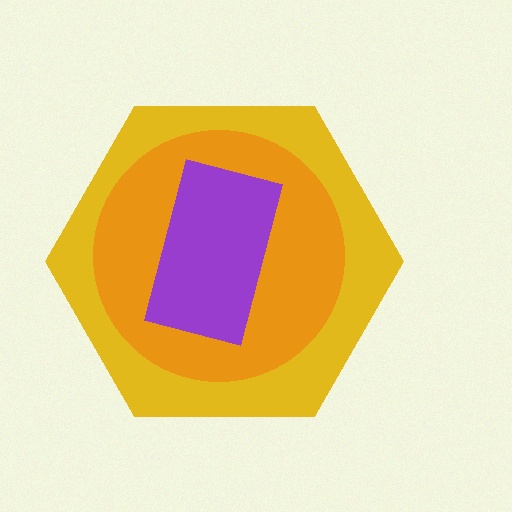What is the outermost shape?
The yellow hexagon.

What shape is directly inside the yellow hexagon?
The orange circle.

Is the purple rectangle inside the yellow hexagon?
Yes.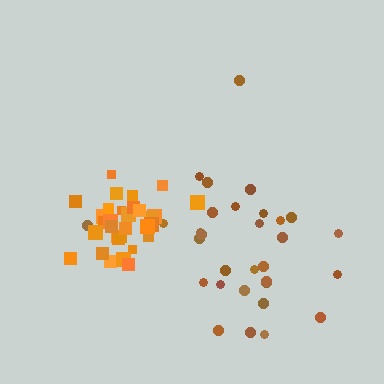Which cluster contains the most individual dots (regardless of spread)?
Orange (34).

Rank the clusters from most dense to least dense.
orange, brown.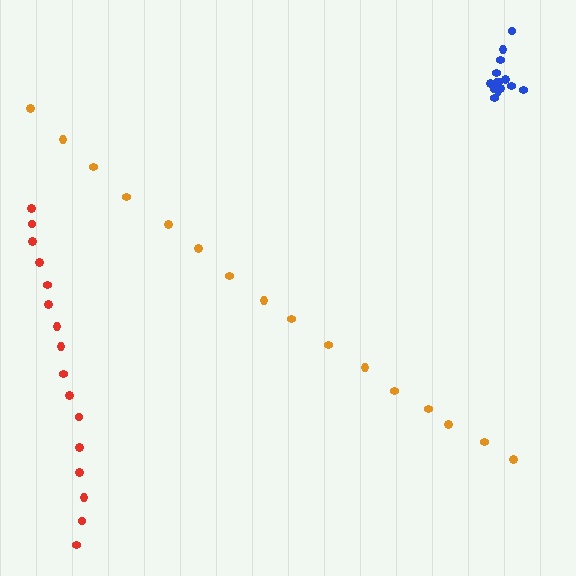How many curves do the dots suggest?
There are 3 distinct paths.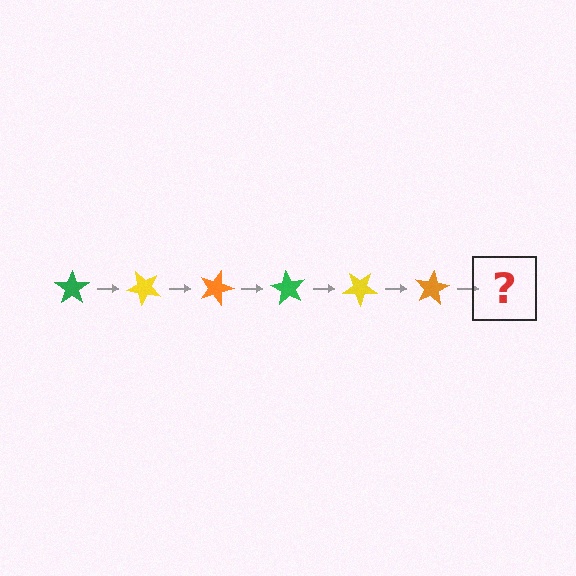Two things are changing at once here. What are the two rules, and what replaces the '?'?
The two rules are that it rotates 45 degrees each step and the color cycles through green, yellow, and orange. The '?' should be a green star, rotated 270 degrees from the start.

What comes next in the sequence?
The next element should be a green star, rotated 270 degrees from the start.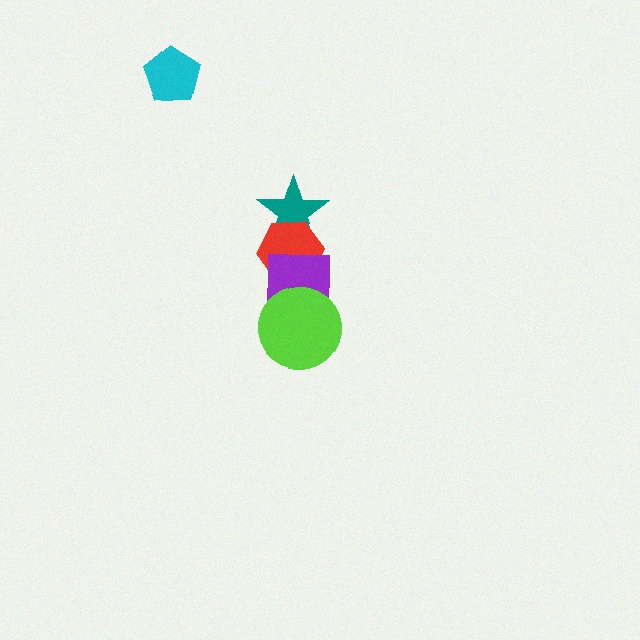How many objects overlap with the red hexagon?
2 objects overlap with the red hexagon.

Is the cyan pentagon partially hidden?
No, no other shape covers it.